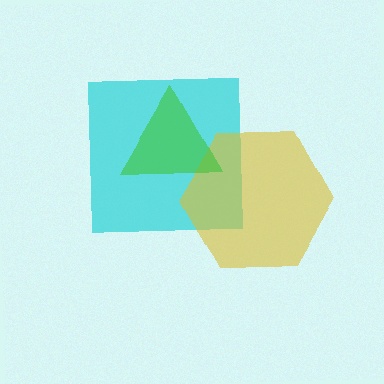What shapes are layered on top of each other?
The layered shapes are: a cyan square, a yellow hexagon, a green triangle.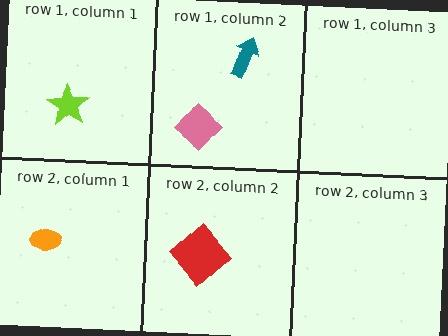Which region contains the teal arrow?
The row 1, column 2 region.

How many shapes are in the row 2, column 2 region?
1.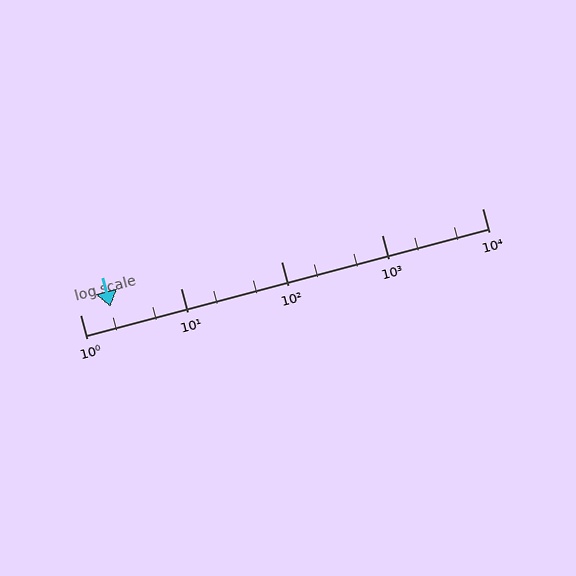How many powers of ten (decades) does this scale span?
The scale spans 4 decades, from 1 to 10000.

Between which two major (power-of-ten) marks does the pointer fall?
The pointer is between 1 and 10.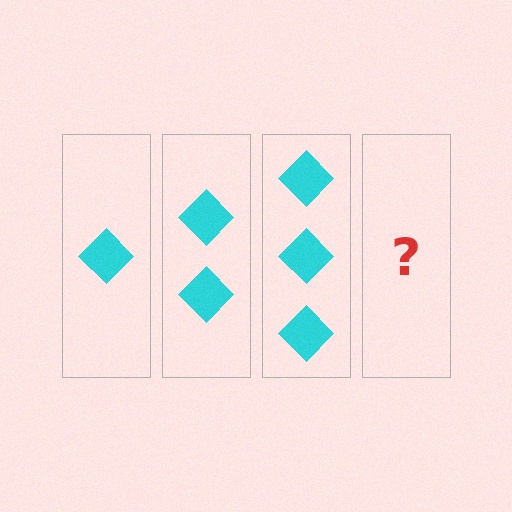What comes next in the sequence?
The next element should be 4 diamonds.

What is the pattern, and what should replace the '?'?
The pattern is that each step adds one more diamond. The '?' should be 4 diamonds.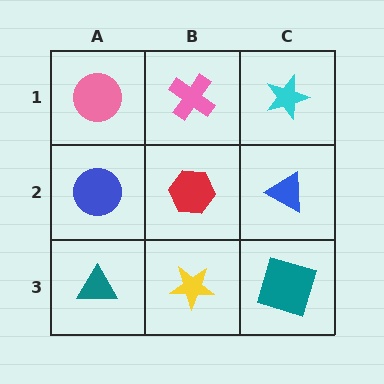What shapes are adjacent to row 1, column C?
A blue triangle (row 2, column C), a pink cross (row 1, column B).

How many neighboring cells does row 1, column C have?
2.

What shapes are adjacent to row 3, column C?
A blue triangle (row 2, column C), a yellow star (row 3, column B).